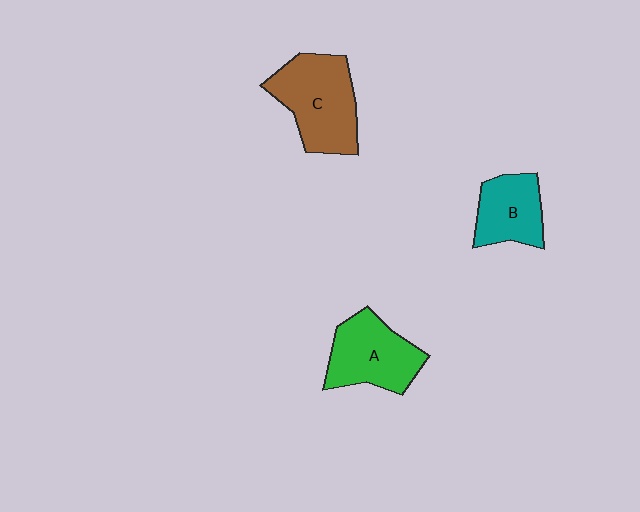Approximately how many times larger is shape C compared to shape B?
Approximately 1.5 times.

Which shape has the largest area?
Shape C (brown).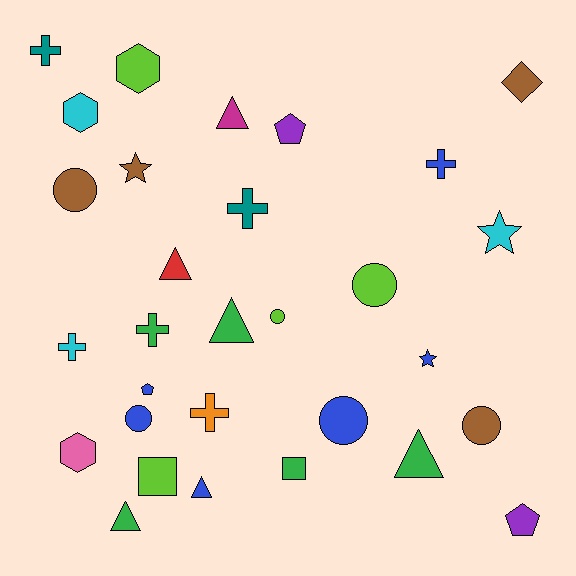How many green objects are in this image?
There are 5 green objects.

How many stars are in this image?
There are 3 stars.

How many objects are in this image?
There are 30 objects.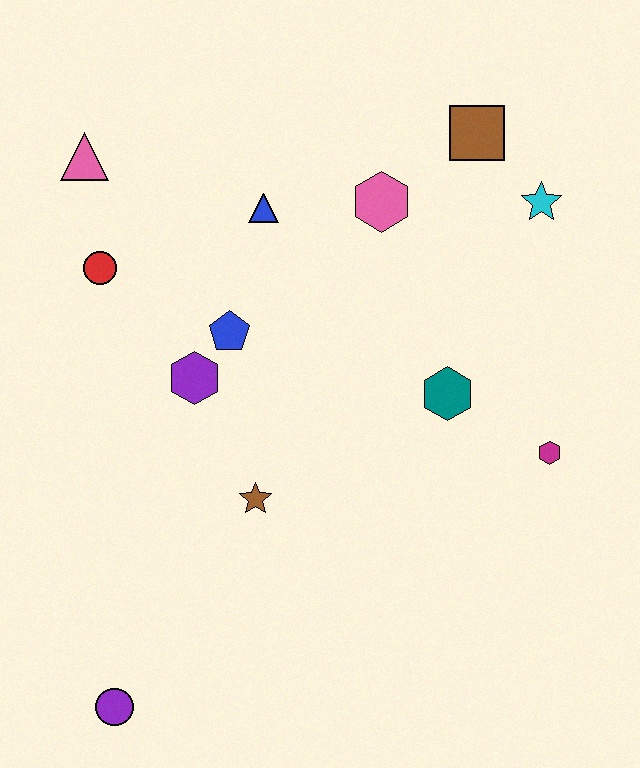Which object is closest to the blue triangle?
The pink hexagon is closest to the blue triangle.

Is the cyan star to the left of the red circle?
No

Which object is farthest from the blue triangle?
The purple circle is farthest from the blue triangle.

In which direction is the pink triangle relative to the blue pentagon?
The pink triangle is above the blue pentagon.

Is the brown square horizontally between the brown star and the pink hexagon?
No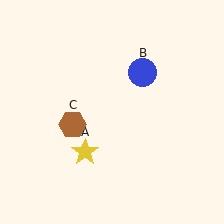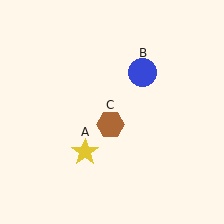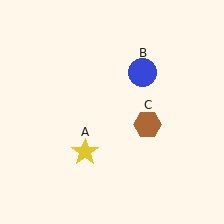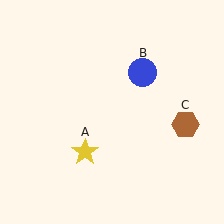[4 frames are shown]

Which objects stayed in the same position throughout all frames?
Yellow star (object A) and blue circle (object B) remained stationary.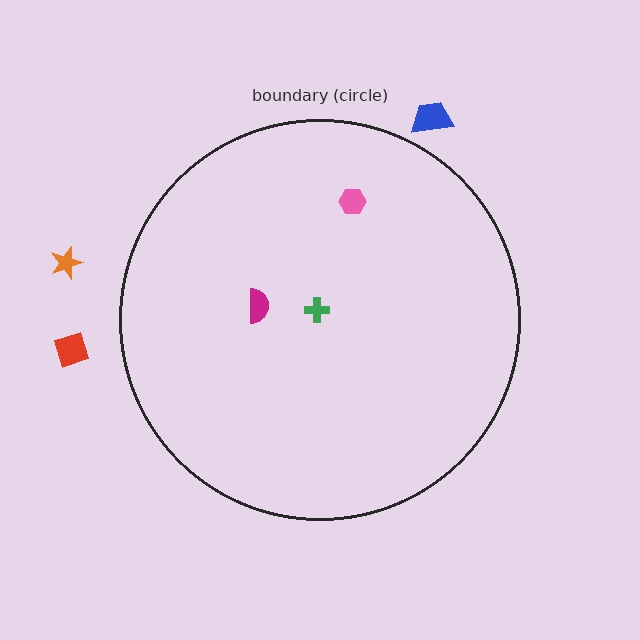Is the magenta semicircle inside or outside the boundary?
Inside.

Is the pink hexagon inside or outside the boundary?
Inside.